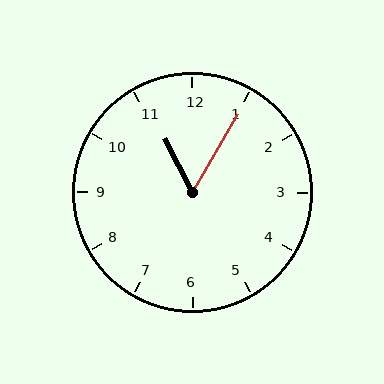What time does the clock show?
11:05.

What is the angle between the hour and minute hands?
Approximately 58 degrees.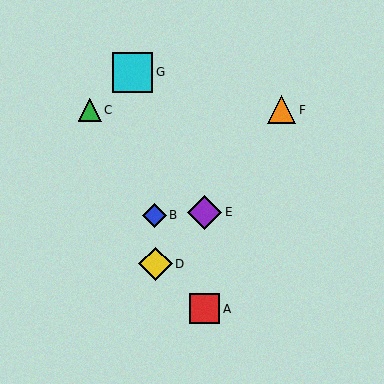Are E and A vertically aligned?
Yes, both are at x≈205.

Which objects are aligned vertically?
Objects A, E are aligned vertically.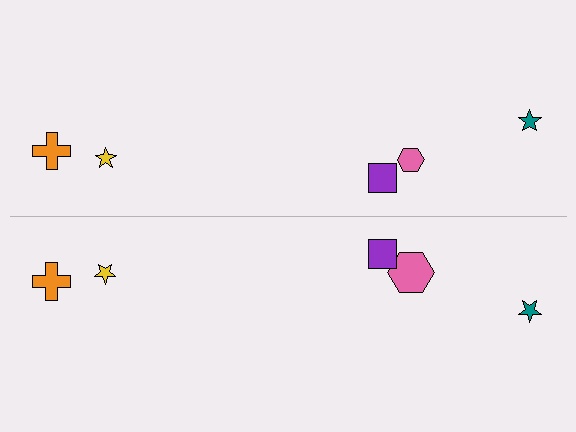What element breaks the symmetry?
The pink hexagon on the bottom side has a different size than its mirror counterpart.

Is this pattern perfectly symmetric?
No, the pattern is not perfectly symmetric. The pink hexagon on the bottom side has a different size than its mirror counterpart.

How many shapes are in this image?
There are 10 shapes in this image.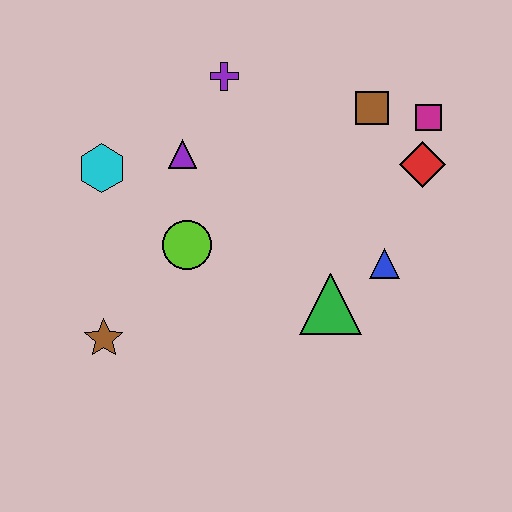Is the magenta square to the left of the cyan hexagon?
No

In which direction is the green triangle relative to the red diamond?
The green triangle is below the red diamond.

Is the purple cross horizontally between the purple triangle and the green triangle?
Yes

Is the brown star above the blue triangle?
No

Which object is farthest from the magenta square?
The brown star is farthest from the magenta square.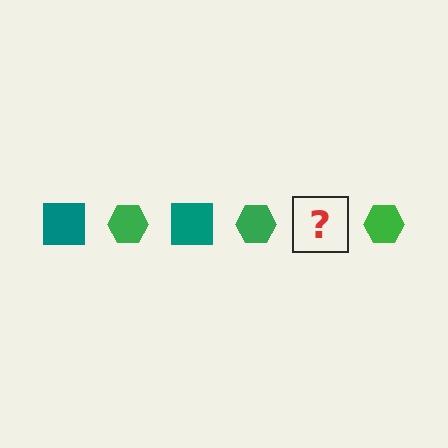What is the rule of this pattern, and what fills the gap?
The rule is that the pattern alternates between teal square and green hexagon. The gap should be filled with a teal square.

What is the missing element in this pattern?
The missing element is a teal square.